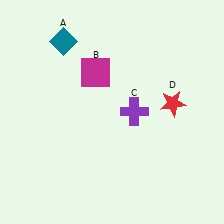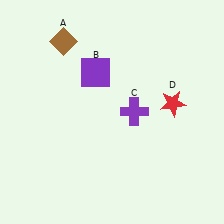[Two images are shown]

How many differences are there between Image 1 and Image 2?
There are 2 differences between the two images.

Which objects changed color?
A changed from teal to brown. B changed from magenta to purple.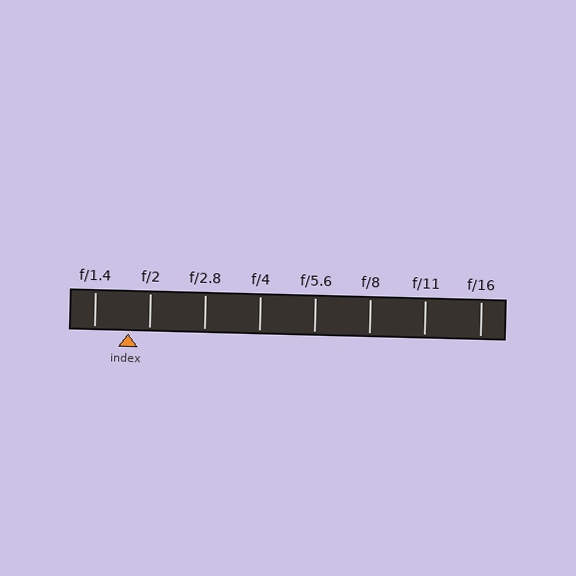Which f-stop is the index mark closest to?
The index mark is closest to f/2.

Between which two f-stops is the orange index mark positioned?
The index mark is between f/1.4 and f/2.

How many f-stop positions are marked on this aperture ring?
There are 8 f-stop positions marked.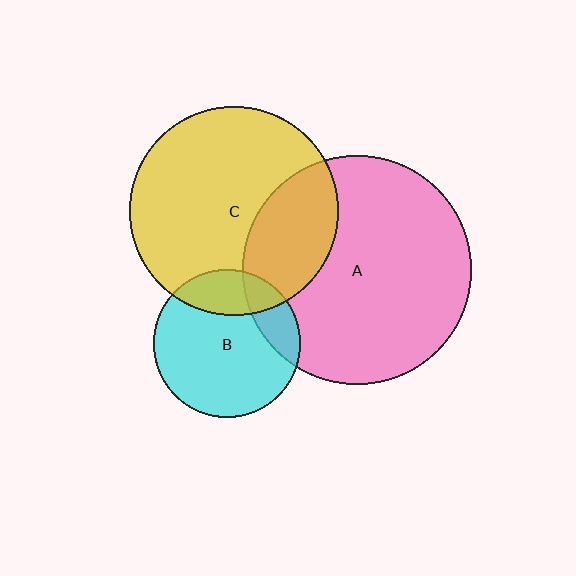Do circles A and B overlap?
Yes.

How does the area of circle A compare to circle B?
Approximately 2.4 times.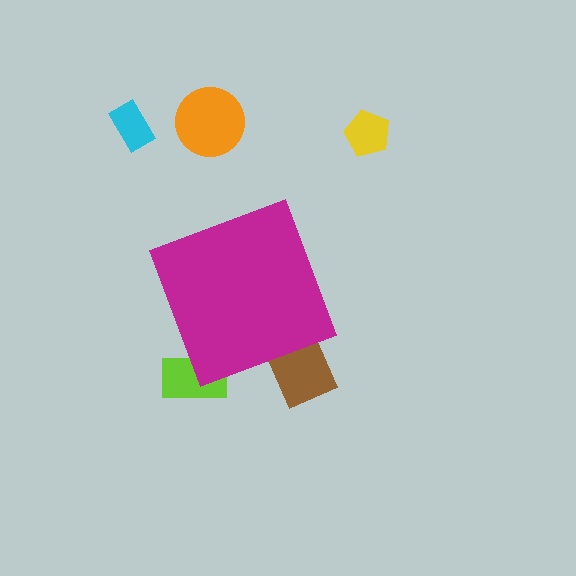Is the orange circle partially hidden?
No, the orange circle is fully visible.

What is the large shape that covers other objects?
A magenta diamond.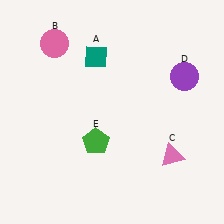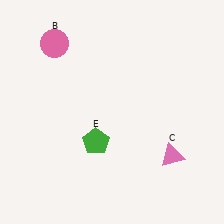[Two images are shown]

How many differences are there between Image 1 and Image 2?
There are 2 differences between the two images.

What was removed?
The teal diamond (A), the purple circle (D) were removed in Image 2.